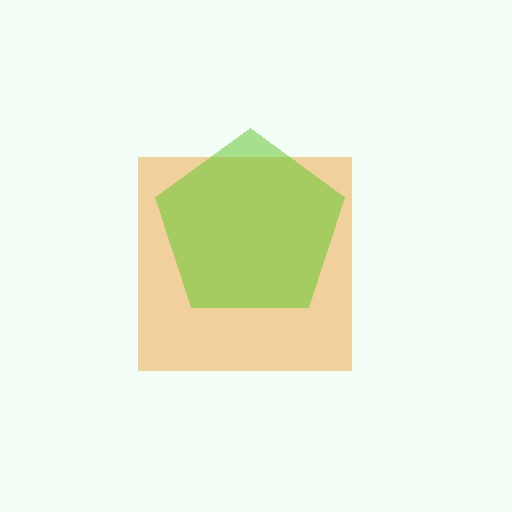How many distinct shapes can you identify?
There are 2 distinct shapes: an orange square, a lime pentagon.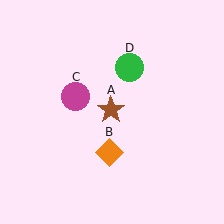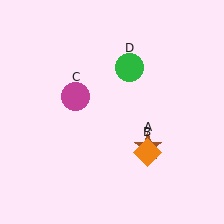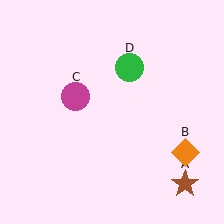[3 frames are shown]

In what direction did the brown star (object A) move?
The brown star (object A) moved down and to the right.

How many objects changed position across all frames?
2 objects changed position: brown star (object A), orange diamond (object B).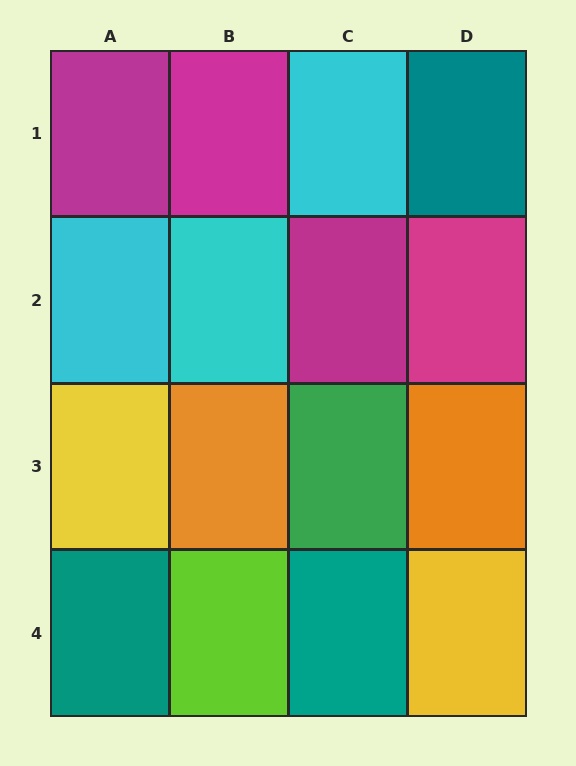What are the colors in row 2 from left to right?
Cyan, cyan, magenta, magenta.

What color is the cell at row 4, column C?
Teal.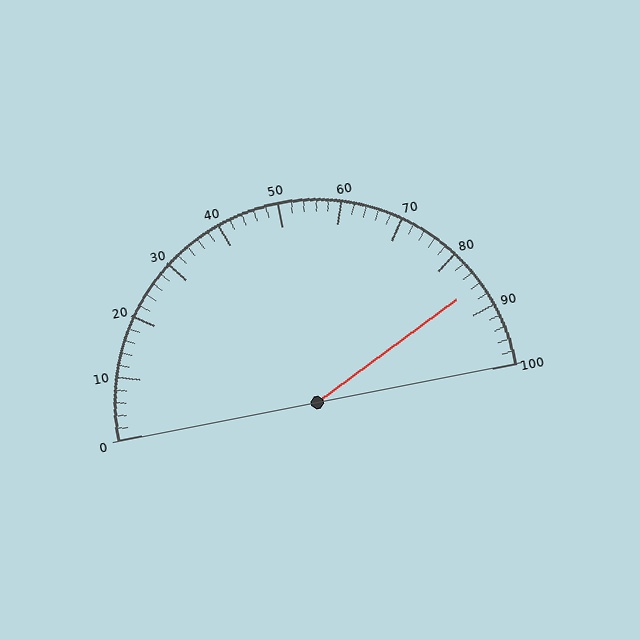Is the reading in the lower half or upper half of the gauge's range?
The reading is in the upper half of the range (0 to 100).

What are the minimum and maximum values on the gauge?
The gauge ranges from 0 to 100.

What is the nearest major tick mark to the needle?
The nearest major tick mark is 90.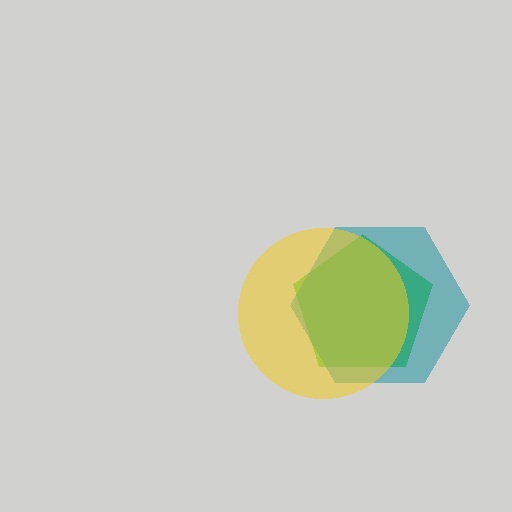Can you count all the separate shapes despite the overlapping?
Yes, there are 3 separate shapes.